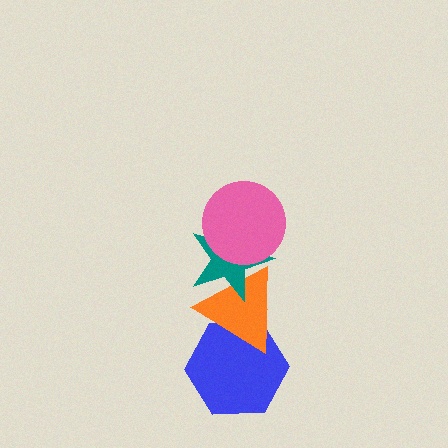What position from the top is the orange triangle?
The orange triangle is 3rd from the top.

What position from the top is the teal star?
The teal star is 2nd from the top.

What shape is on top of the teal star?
The pink circle is on top of the teal star.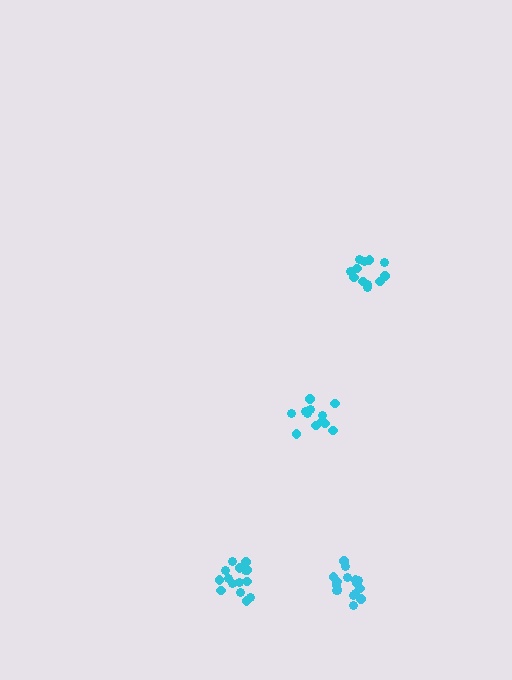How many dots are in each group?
Group 1: 17 dots, Group 2: 12 dots, Group 3: 15 dots, Group 4: 12 dots (56 total).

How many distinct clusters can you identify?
There are 4 distinct clusters.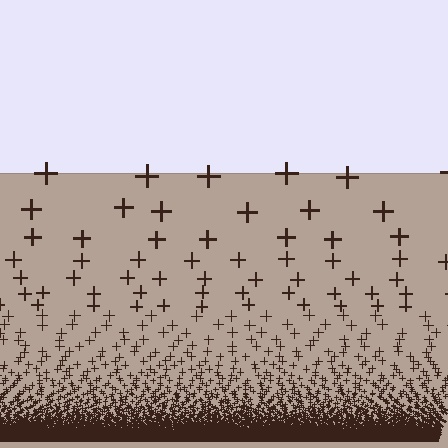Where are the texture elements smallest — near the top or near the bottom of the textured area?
Near the bottom.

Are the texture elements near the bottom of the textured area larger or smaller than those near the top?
Smaller. The gradient is inverted — elements near the bottom are smaller and denser.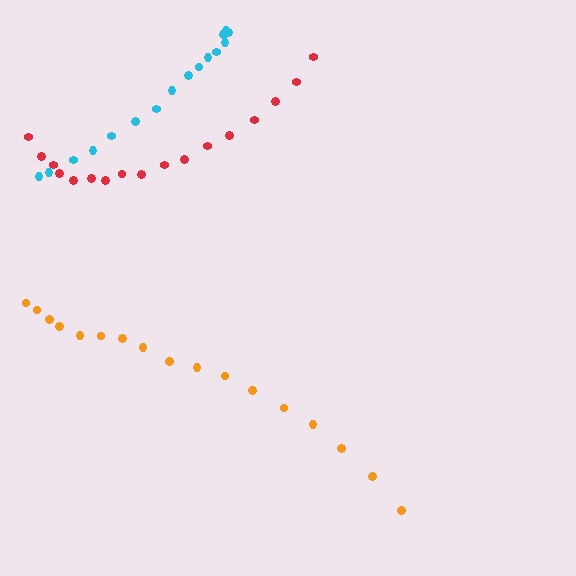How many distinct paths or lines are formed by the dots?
There are 3 distinct paths.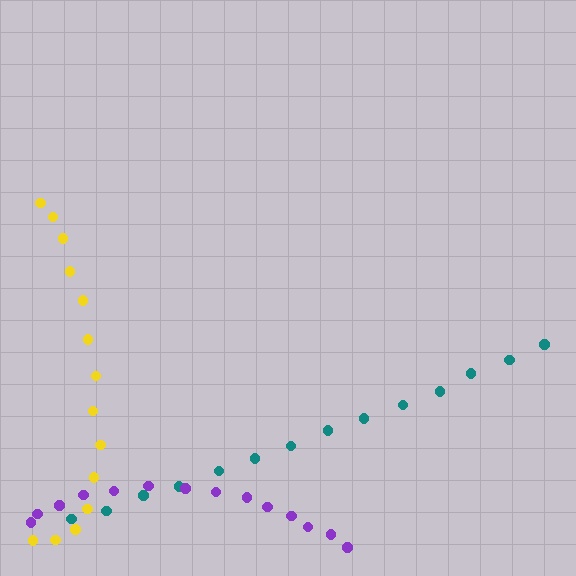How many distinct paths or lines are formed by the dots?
There are 3 distinct paths.